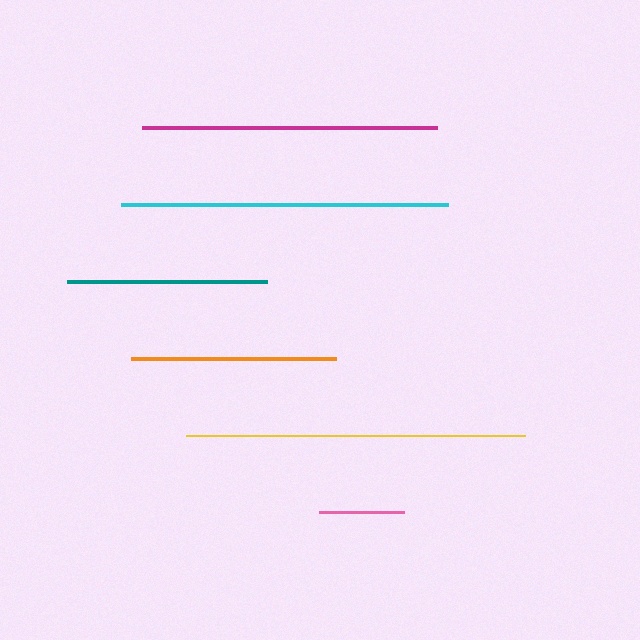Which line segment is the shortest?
The pink line is the shortest at approximately 86 pixels.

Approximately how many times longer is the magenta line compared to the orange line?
The magenta line is approximately 1.4 times the length of the orange line.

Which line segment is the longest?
The yellow line is the longest at approximately 339 pixels.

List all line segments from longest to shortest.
From longest to shortest: yellow, cyan, magenta, orange, teal, pink.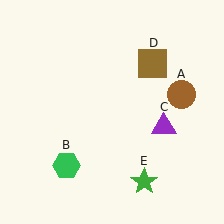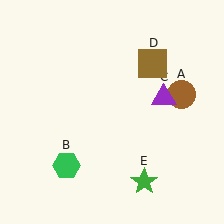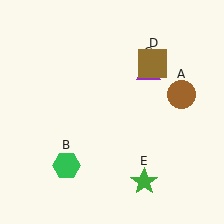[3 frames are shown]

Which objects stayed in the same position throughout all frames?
Brown circle (object A) and green hexagon (object B) and brown square (object D) and green star (object E) remained stationary.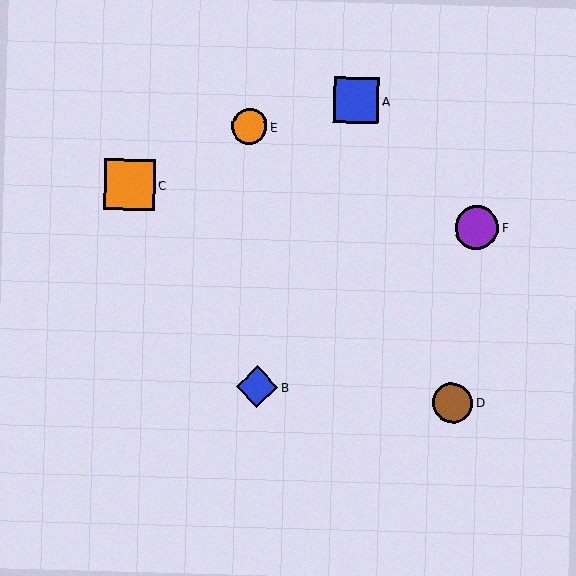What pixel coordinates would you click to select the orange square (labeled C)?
Click at (129, 185) to select the orange square C.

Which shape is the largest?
The orange square (labeled C) is the largest.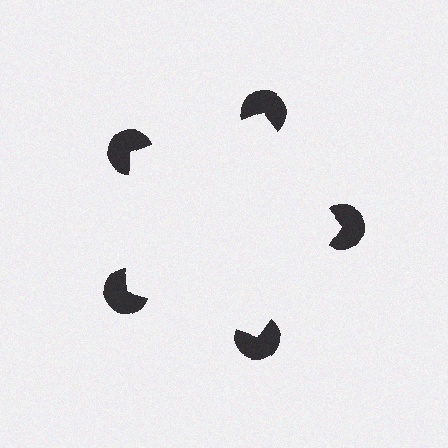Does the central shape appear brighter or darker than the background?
It typically appears slightly brighter than the background, even though no actual brightness change is drawn.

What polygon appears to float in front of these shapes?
An illusory pentagon — its edges are inferred from the aligned wedge cuts in the pac-man discs, not physically drawn.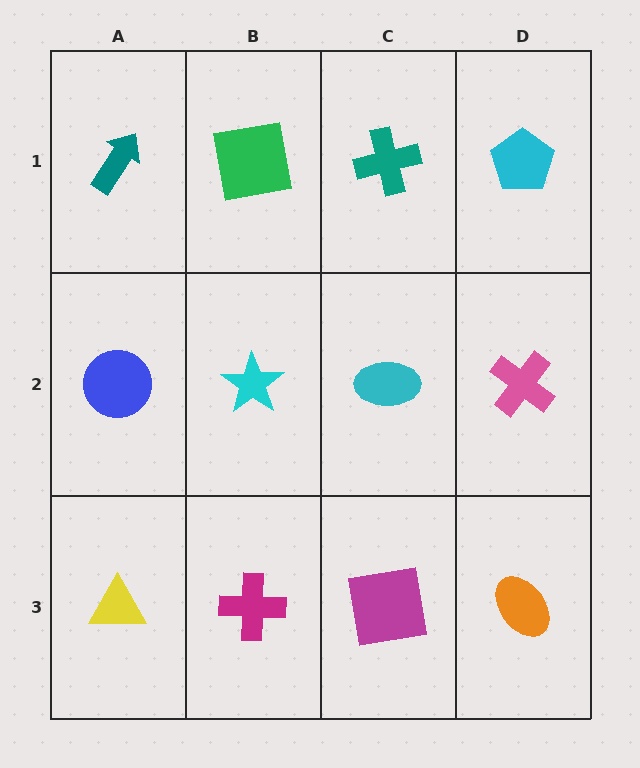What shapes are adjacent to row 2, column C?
A teal cross (row 1, column C), a magenta square (row 3, column C), a cyan star (row 2, column B), a pink cross (row 2, column D).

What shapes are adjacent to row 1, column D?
A pink cross (row 2, column D), a teal cross (row 1, column C).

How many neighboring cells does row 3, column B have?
3.